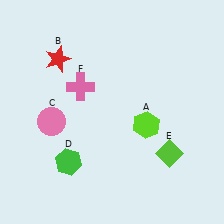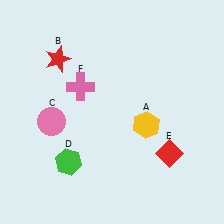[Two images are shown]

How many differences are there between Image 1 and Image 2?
There are 2 differences between the two images.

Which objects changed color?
A changed from lime to yellow. E changed from lime to red.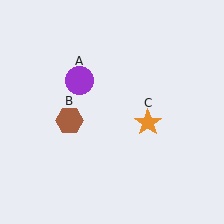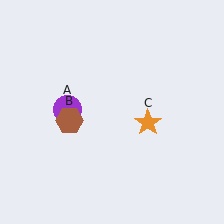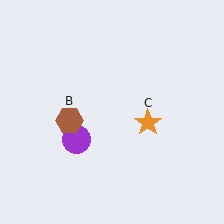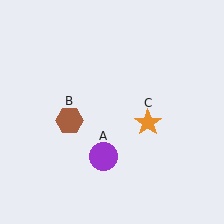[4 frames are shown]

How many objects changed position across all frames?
1 object changed position: purple circle (object A).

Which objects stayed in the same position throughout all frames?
Brown hexagon (object B) and orange star (object C) remained stationary.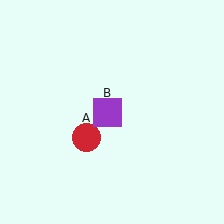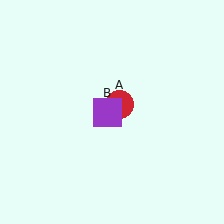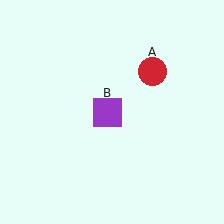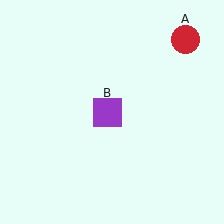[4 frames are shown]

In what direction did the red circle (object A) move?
The red circle (object A) moved up and to the right.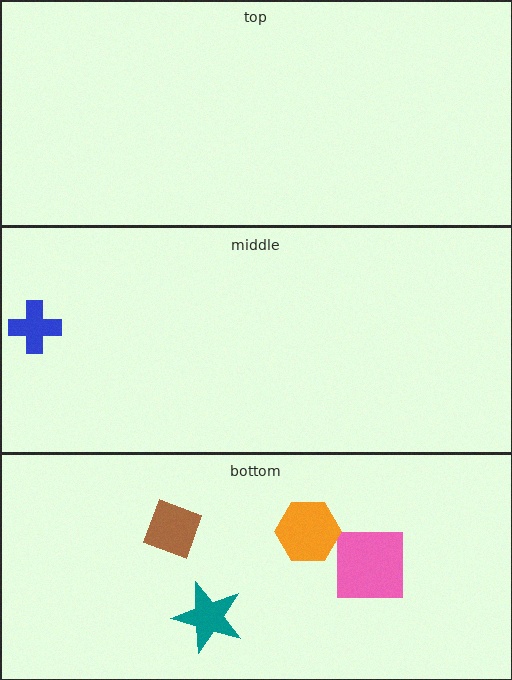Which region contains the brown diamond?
The bottom region.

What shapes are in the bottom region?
The teal star, the pink square, the orange hexagon, the brown diamond.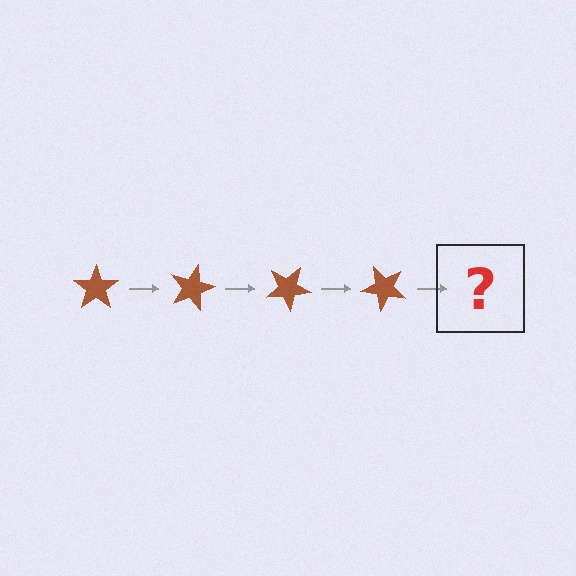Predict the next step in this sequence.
The next step is a brown star rotated 60 degrees.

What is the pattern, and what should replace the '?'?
The pattern is that the star rotates 15 degrees each step. The '?' should be a brown star rotated 60 degrees.